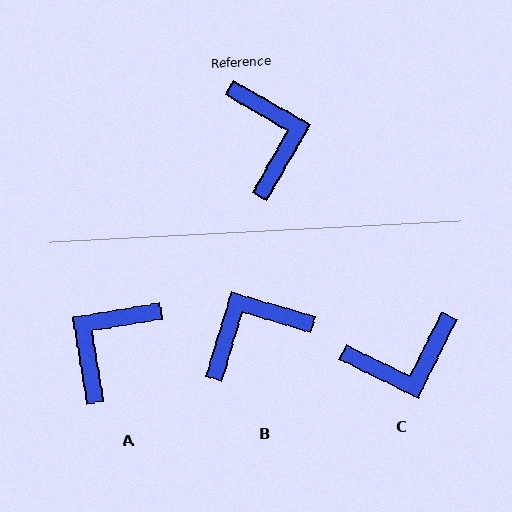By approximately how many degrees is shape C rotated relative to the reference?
Approximately 86 degrees clockwise.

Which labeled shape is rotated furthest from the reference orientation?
A, about 129 degrees away.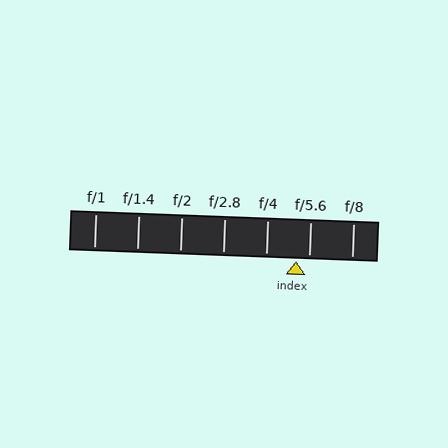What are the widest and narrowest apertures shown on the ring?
The widest aperture shown is f/1 and the narrowest is f/8.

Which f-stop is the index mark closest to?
The index mark is closest to f/5.6.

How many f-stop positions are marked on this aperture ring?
There are 7 f-stop positions marked.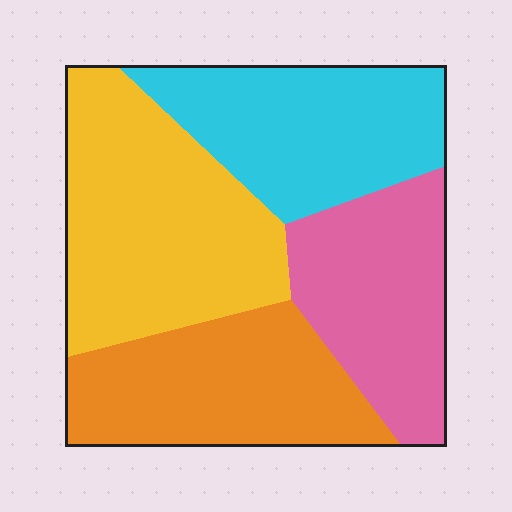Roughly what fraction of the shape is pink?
Pink covers 22% of the shape.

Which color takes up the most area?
Yellow, at roughly 30%.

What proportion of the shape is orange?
Orange takes up about one quarter (1/4) of the shape.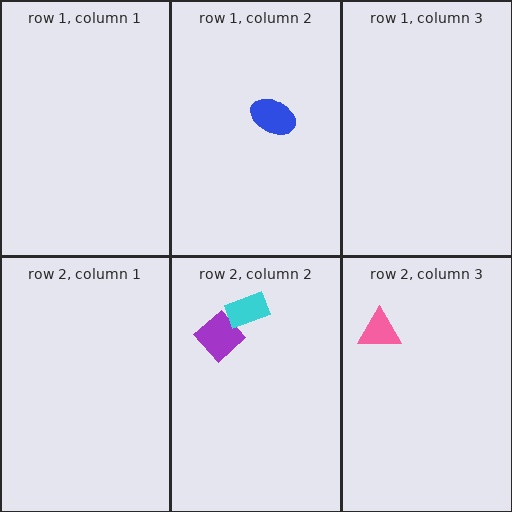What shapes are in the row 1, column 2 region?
The blue ellipse.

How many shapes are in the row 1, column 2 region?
1.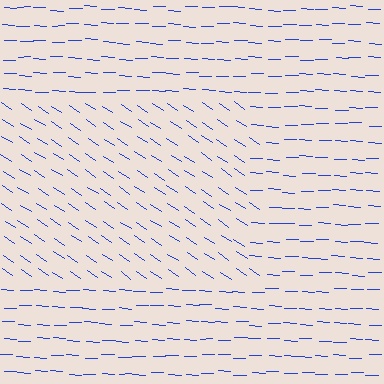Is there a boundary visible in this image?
Yes, there is a texture boundary formed by a change in line orientation.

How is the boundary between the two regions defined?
The boundary is defined purely by a change in line orientation (approximately 31 degrees difference). All lines are the same color and thickness.